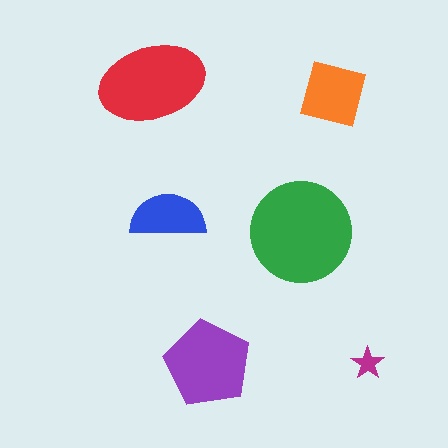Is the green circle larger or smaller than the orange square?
Larger.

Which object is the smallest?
The magenta star.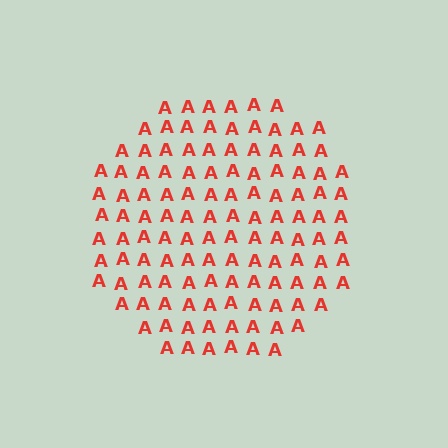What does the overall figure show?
The overall figure shows a circle.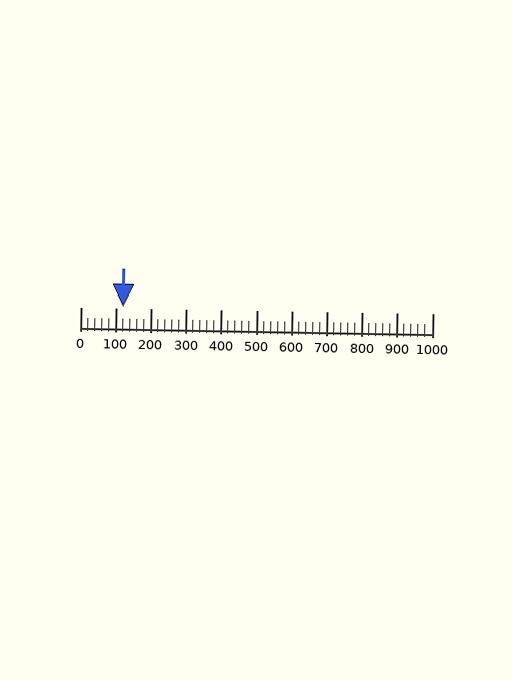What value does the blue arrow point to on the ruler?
The blue arrow points to approximately 120.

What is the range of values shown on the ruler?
The ruler shows values from 0 to 1000.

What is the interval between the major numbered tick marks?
The major tick marks are spaced 100 units apart.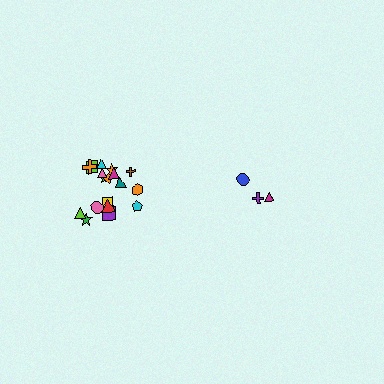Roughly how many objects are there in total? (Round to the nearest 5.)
Roughly 20 objects in total.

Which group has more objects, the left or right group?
The left group.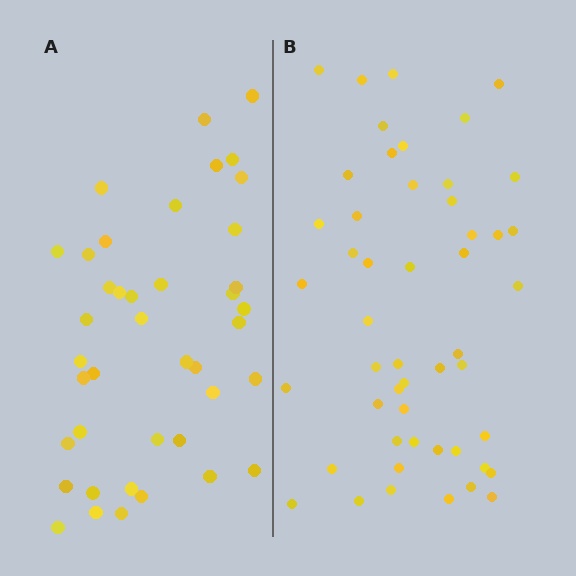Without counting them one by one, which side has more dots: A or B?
Region B (the right region) has more dots.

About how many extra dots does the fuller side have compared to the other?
Region B has roughly 8 or so more dots than region A.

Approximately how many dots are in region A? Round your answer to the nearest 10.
About 40 dots. (The exact count is 41, which rounds to 40.)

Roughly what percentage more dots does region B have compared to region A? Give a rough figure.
About 20% more.